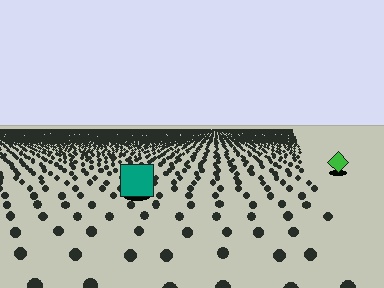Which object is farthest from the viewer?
The green diamond is farthest from the viewer. It appears smaller and the ground texture around it is denser.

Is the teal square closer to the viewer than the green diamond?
Yes. The teal square is closer — you can tell from the texture gradient: the ground texture is coarser near it.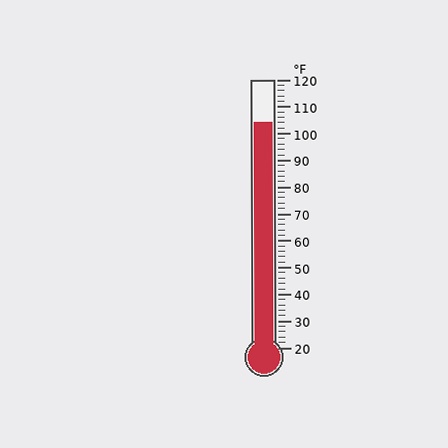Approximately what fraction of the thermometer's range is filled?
The thermometer is filled to approximately 85% of its range.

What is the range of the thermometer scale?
The thermometer scale ranges from 20°F to 120°F.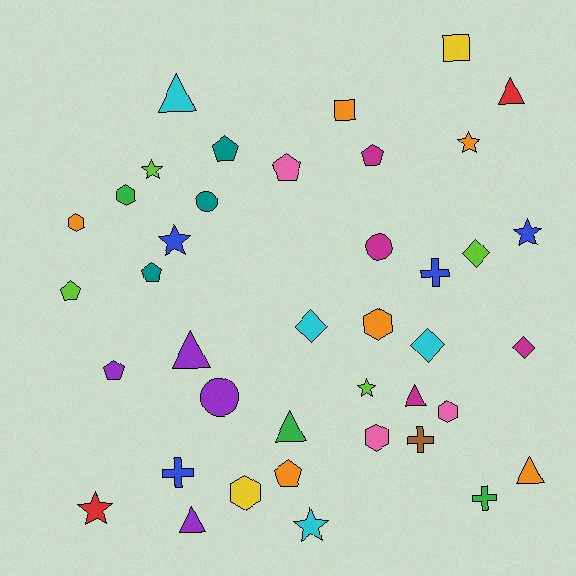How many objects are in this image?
There are 40 objects.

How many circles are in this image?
There are 3 circles.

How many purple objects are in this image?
There are 4 purple objects.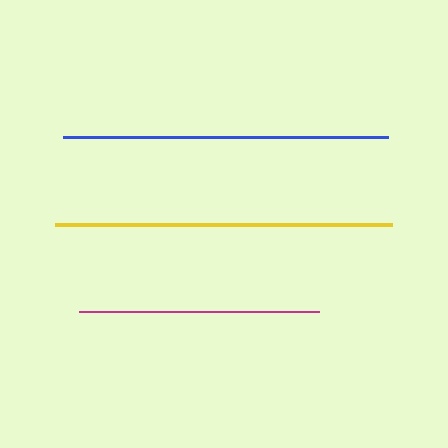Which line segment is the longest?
The yellow line is the longest at approximately 337 pixels.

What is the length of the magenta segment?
The magenta segment is approximately 240 pixels long.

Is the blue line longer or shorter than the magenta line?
The blue line is longer than the magenta line.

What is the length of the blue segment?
The blue segment is approximately 325 pixels long.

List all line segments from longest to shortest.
From longest to shortest: yellow, blue, magenta.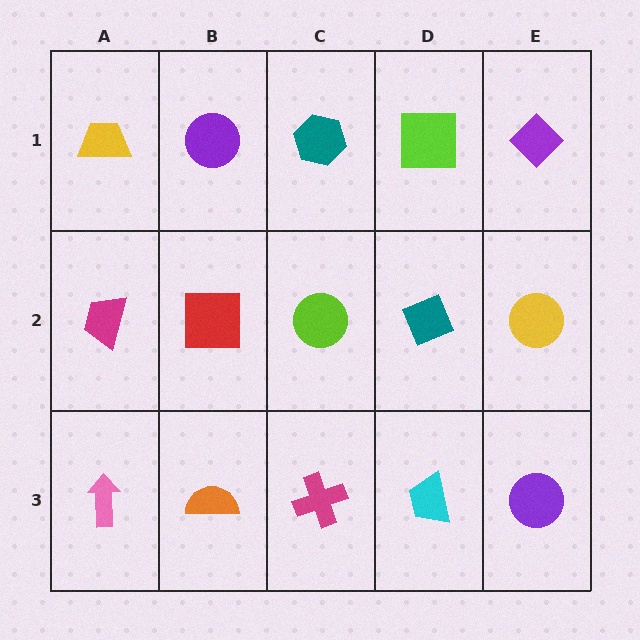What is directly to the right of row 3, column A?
An orange semicircle.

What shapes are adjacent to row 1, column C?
A lime circle (row 2, column C), a purple circle (row 1, column B), a lime square (row 1, column D).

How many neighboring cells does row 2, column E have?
3.